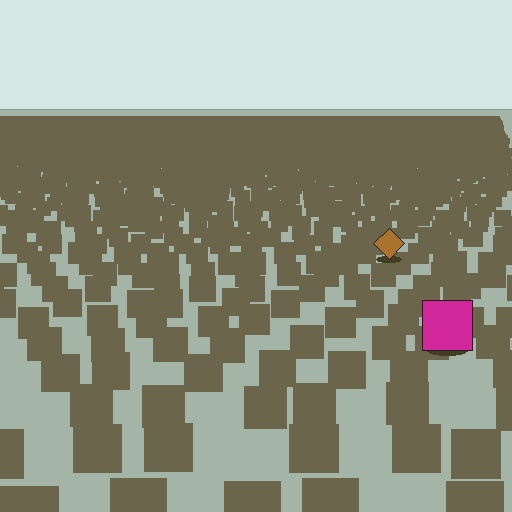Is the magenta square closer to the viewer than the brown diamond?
Yes. The magenta square is closer — you can tell from the texture gradient: the ground texture is coarser near it.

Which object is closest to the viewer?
The magenta square is closest. The texture marks near it are larger and more spread out.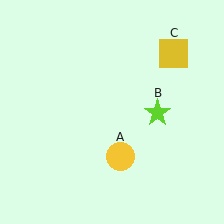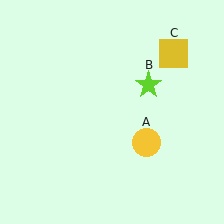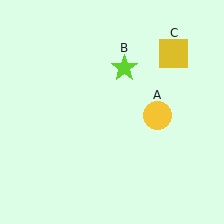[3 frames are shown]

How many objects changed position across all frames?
2 objects changed position: yellow circle (object A), lime star (object B).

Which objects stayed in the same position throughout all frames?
Yellow square (object C) remained stationary.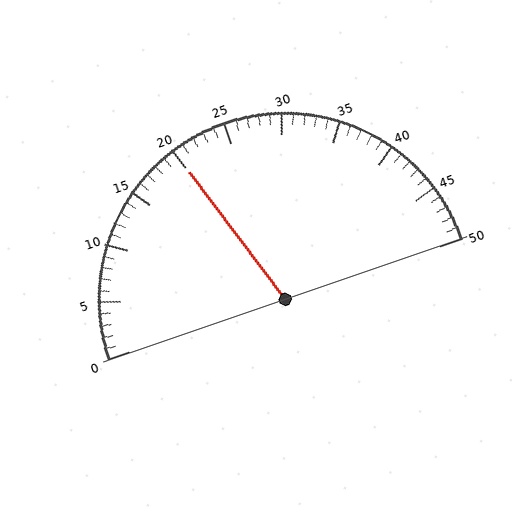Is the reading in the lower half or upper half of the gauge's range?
The reading is in the lower half of the range (0 to 50).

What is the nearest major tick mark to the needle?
The nearest major tick mark is 20.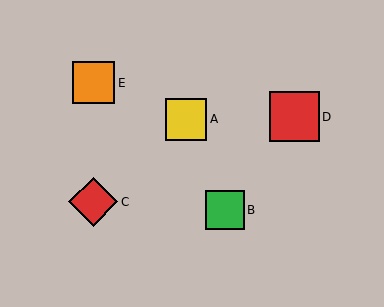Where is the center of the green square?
The center of the green square is at (225, 210).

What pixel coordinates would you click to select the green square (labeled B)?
Click at (225, 210) to select the green square B.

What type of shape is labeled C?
Shape C is a red diamond.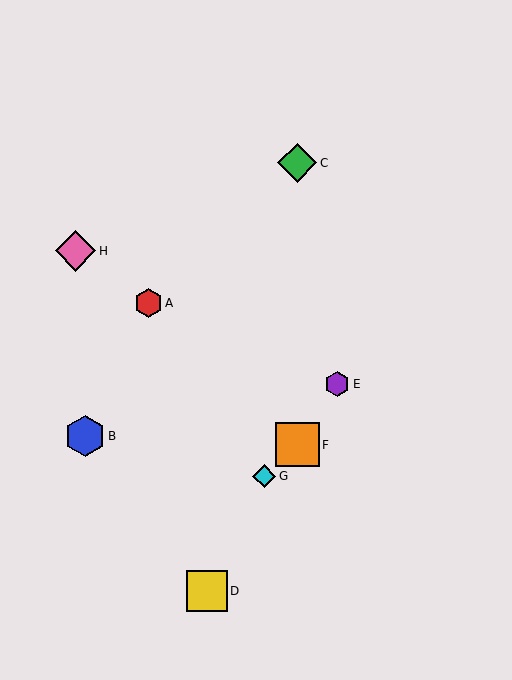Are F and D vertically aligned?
No, F is at x≈297 and D is at x≈207.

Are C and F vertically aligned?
Yes, both are at x≈297.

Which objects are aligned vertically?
Objects C, F are aligned vertically.